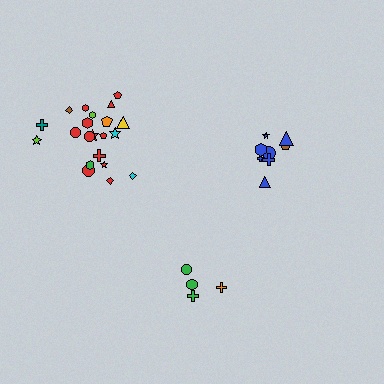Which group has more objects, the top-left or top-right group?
The top-left group.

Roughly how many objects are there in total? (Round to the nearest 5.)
Roughly 35 objects in total.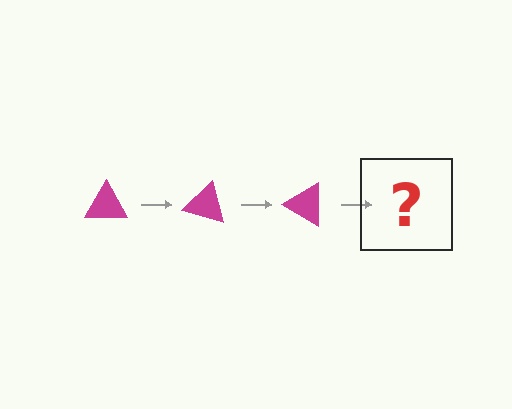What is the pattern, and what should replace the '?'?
The pattern is that the triangle rotates 15 degrees each step. The '?' should be a magenta triangle rotated 45 degrees.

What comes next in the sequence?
The next element should be a magenta triangle rotated 45 degrees.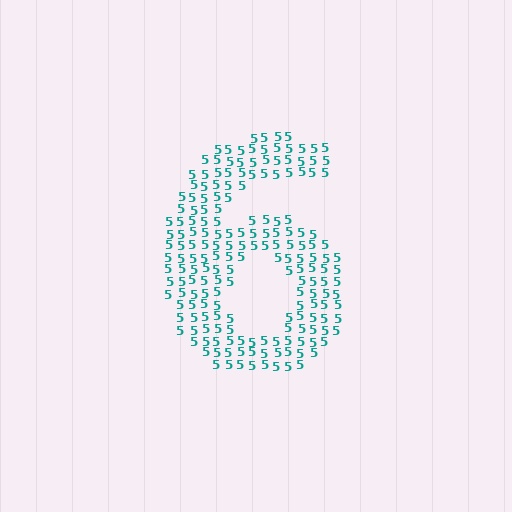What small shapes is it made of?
It is made of small digit 5's.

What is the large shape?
The large shape is the digit 6.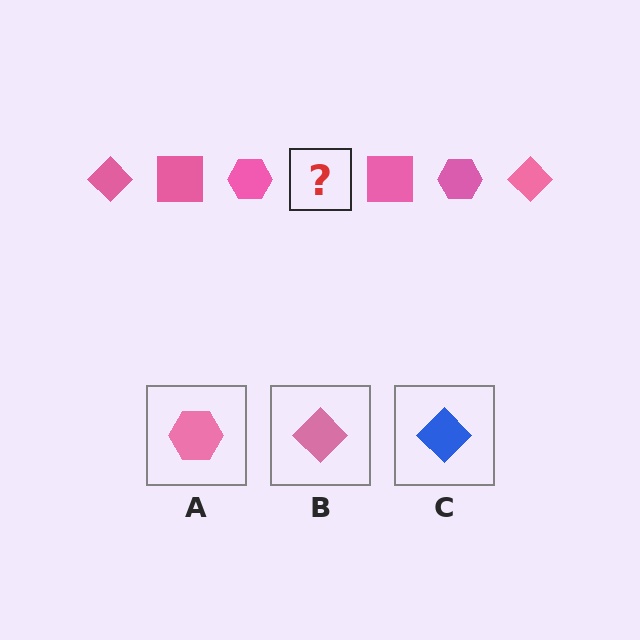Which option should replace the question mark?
Option B.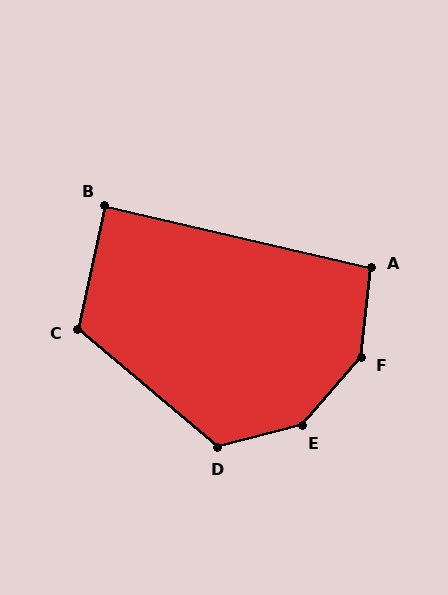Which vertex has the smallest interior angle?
B, at approximately 90 degrees.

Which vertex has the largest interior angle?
E, at approximately 145 degrees.